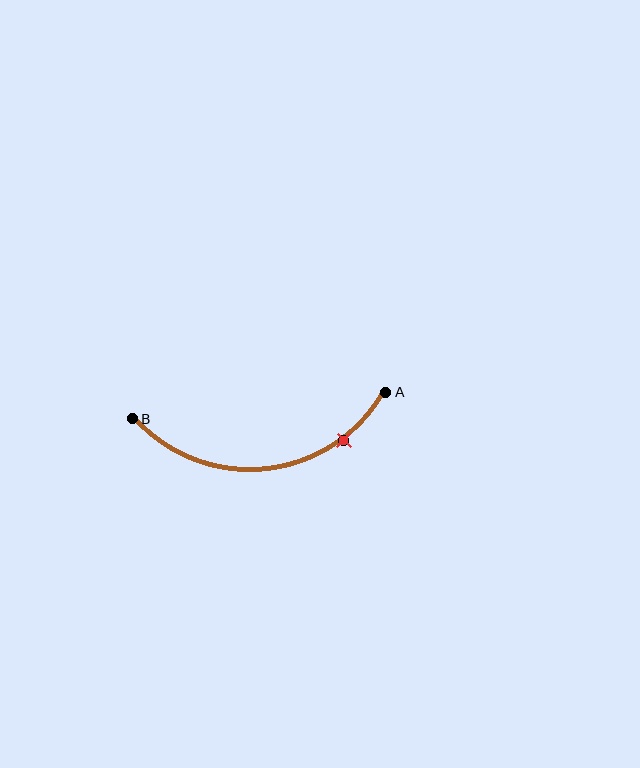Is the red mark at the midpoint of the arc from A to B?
No. The red mark lies on the arc but is closer to endpoint A. The arc midpoint would be at the point on the curve equidistant along the arc from both A and B.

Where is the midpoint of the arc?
The arc midpoint is the point on the curve farthest from the straight line joining A and B. It sits below that line.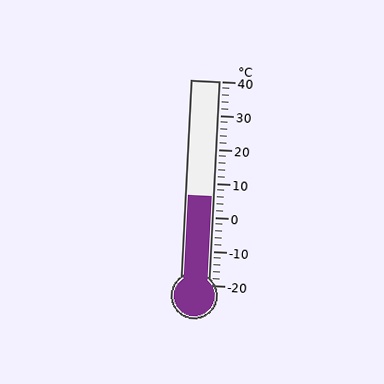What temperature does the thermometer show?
The thermometer shows approximately 6°C.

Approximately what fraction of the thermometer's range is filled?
The thermometer is filled to approximately 45% of its range.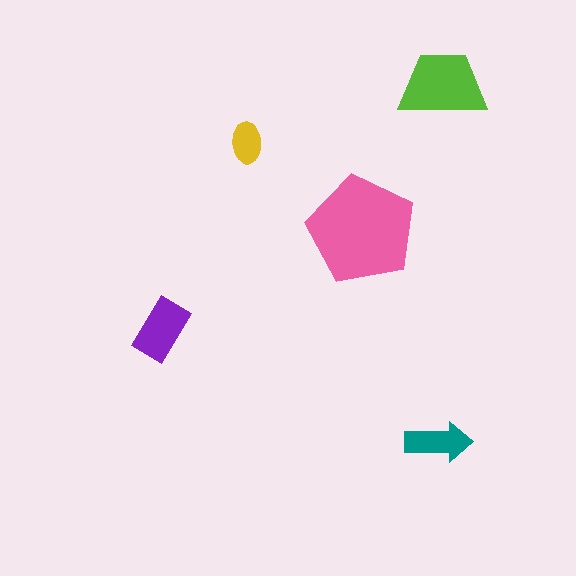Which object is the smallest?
The yellow ellipse.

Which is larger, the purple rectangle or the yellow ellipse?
The purple rectangle.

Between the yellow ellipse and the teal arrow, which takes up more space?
The teal arrow.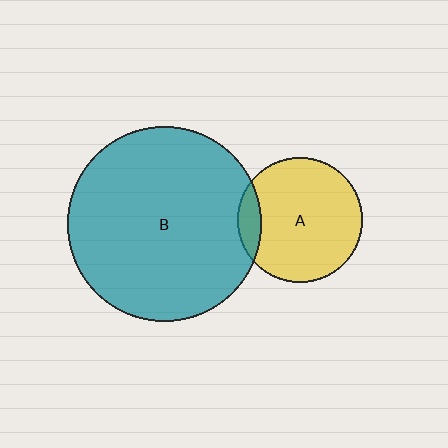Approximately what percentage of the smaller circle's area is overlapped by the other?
Approximately 10%.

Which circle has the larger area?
Circle B (teal).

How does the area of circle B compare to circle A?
Approximately 2.4 times.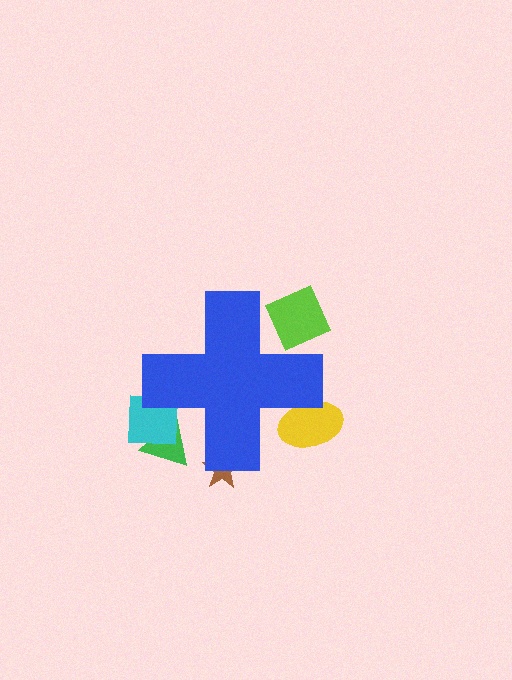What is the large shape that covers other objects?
A blue cross.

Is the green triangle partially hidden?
Yes, the green triangle is partially hidden behind the blue cross.